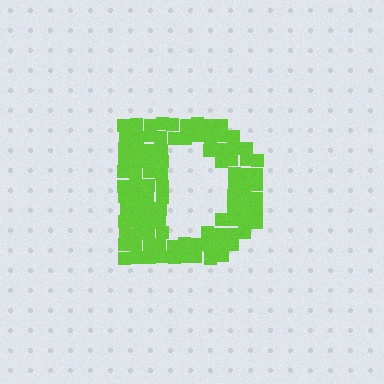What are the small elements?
The small elements are squares.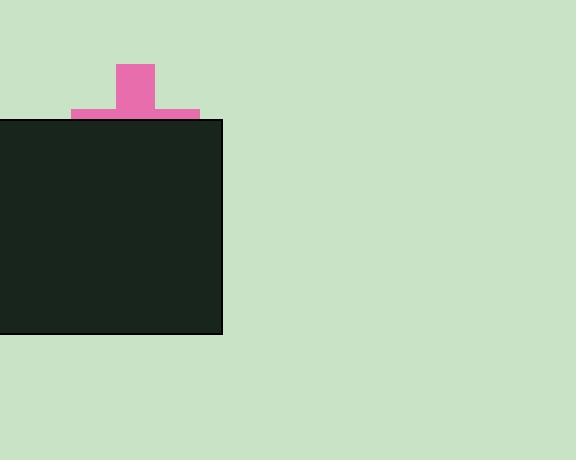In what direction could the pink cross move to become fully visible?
The pink cross could move up. That would shift it out from behind the black rectangle entirely.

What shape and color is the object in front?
The object in front is a black rectangle.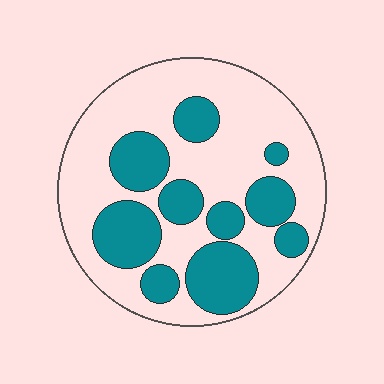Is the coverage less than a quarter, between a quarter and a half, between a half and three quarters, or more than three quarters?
Between a quarter and a half.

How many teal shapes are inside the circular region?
10.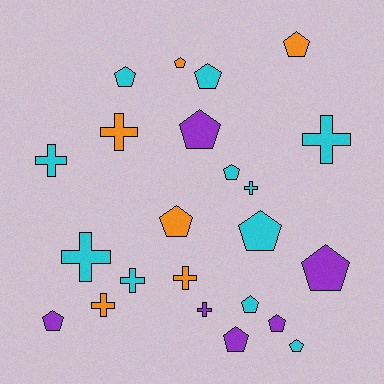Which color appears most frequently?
Cyan, with 11 objects.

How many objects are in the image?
There are 23 objects.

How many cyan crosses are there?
There are 5 cyan crosses.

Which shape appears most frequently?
Pentagon, with 14 objects.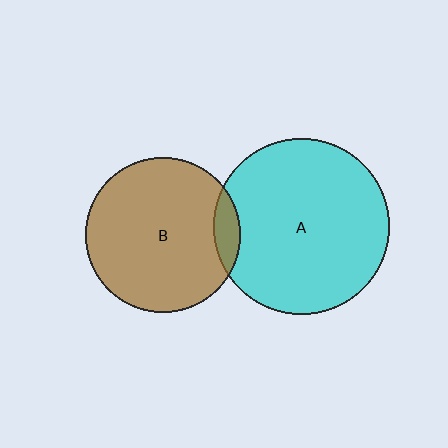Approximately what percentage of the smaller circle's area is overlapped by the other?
Approximately 10%.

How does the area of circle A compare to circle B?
Approximately 1.3 times.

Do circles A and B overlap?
Yes.